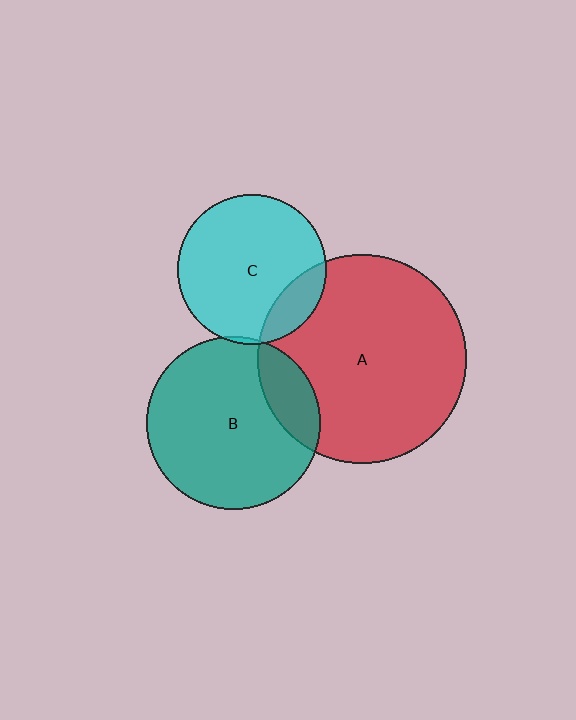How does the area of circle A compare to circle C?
Approximately 2.0 times.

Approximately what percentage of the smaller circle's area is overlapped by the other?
Approximately 15%.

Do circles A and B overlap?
Yes.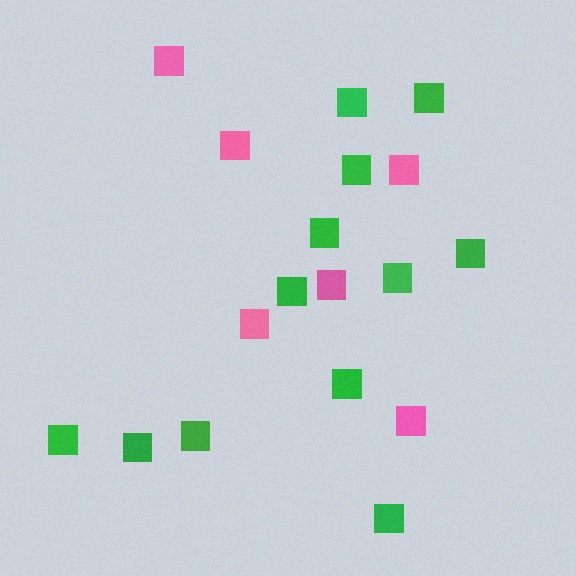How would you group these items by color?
There are 2 groups: one group of pink squares (6) and one group of green squares (12).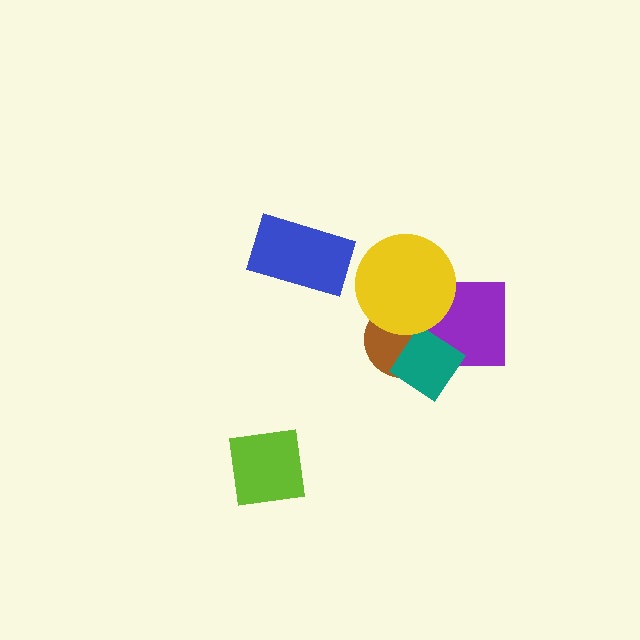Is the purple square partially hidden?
Yes, it is partially covered by another shape.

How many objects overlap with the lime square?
0 objects overlap with the lime square.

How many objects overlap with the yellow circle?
3 objects overlap with the yellow circle.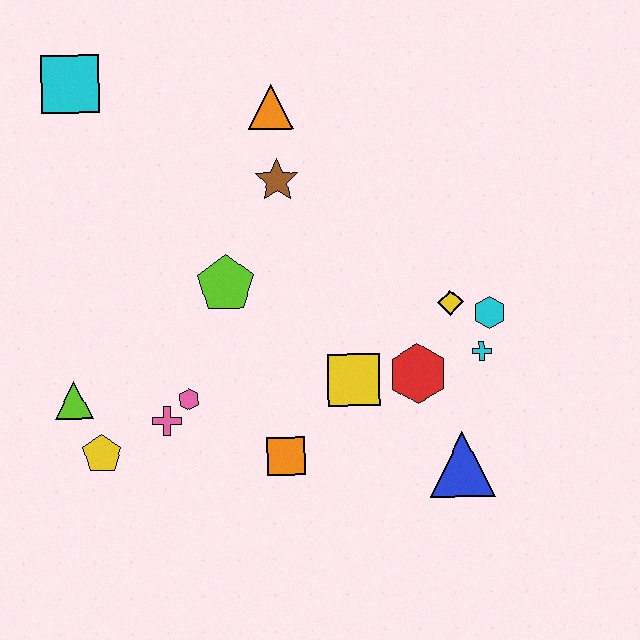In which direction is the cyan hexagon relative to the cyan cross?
The cyan hexagon is above the cyan cross.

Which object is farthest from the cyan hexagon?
The cyan square is farthest from the cyan hexagon.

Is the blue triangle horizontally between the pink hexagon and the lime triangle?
No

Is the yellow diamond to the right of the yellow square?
Yes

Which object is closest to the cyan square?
The orange triangle is closest to the cyan square.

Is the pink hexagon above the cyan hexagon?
No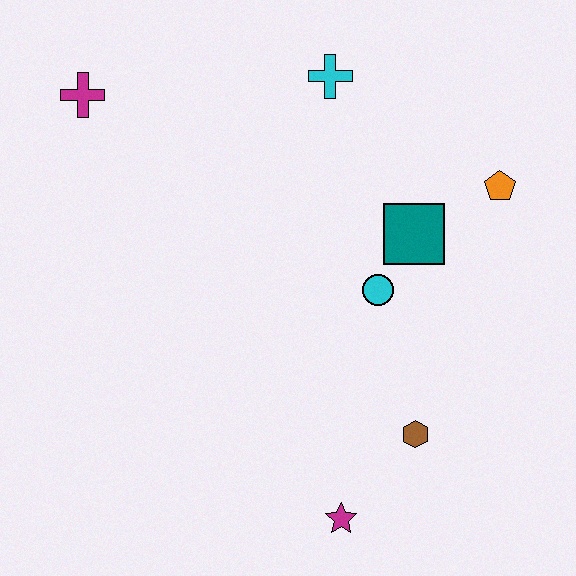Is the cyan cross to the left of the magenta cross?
No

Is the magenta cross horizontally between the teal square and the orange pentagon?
No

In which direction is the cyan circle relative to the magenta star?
The cyan circle is above the magenta star.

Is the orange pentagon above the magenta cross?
No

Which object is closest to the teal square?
The cyan circle is closest to the teal square.